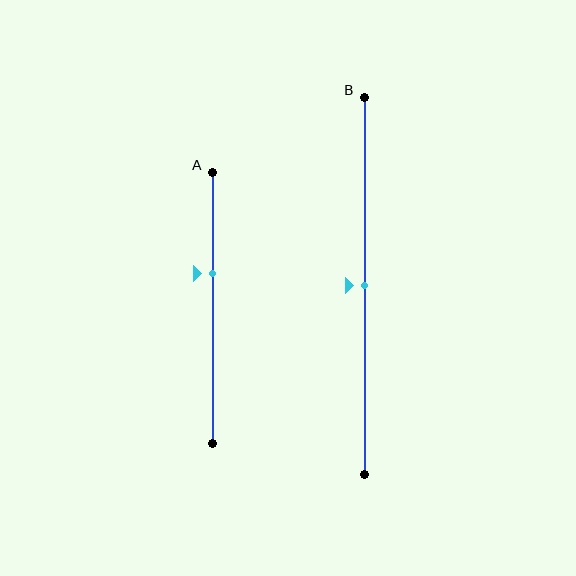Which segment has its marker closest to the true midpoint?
Segment B has its marker closest to the true midpoint.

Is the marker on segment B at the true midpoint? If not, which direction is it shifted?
Yes, the marker on segment B is at the true midpoint.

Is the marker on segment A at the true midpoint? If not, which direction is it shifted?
No, the marker on segment A is shifted upward by about 13% of the segment length.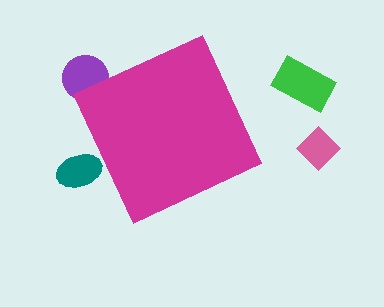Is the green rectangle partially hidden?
No, the green rectangle is fully visible.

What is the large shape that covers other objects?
A magenta diamond.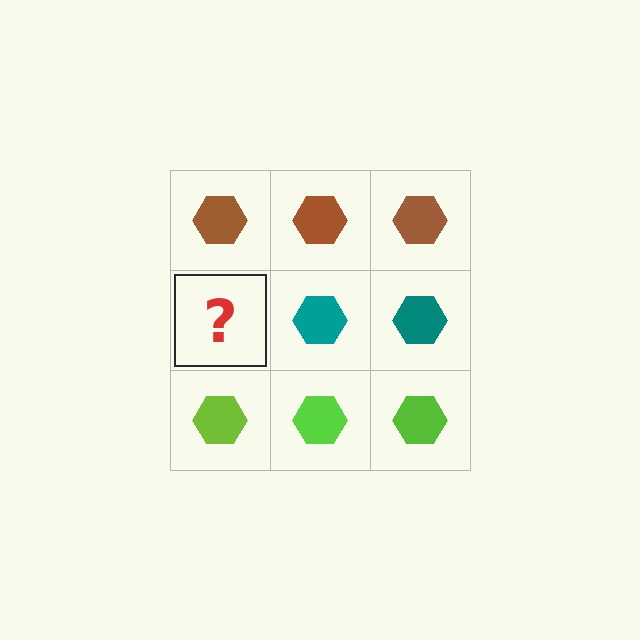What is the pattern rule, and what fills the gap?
The rule is that each row has a consistent color. The gap should be filled with a teal hexagon.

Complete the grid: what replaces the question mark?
The question mark should be replaced with a teal hexagon.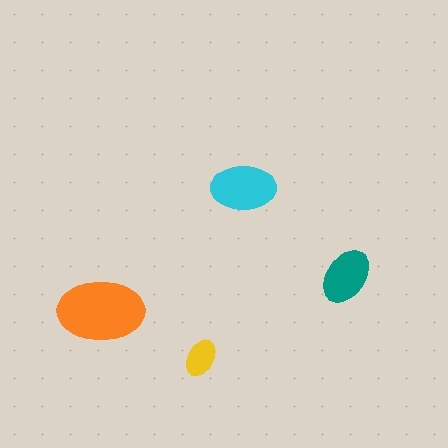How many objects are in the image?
There are 4 objects in the image.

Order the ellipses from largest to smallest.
the orange one, the cyan one, the teal one, the yellow one.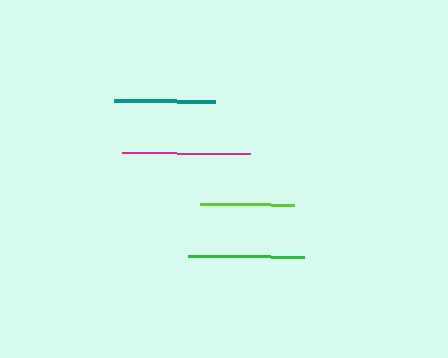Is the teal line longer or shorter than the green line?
The green line is longer than the teal line.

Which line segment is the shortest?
The lime line is the shortest at approximately 95 pixels.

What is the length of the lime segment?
The lime segment is approximately 95 pixels long.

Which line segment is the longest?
The magenta line is the longest at approximately 128 pixels.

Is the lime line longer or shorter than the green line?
The green line is longer than the lime line.